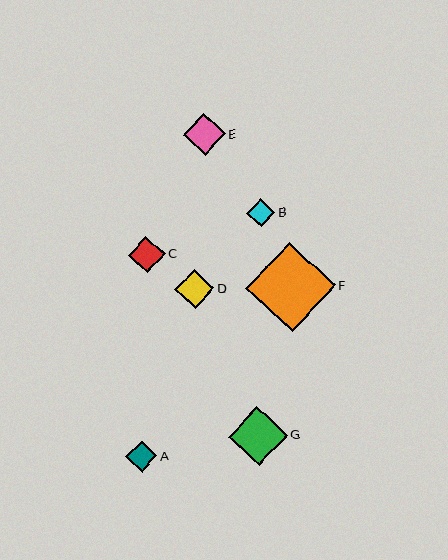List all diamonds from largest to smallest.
From largest to smallest: F, G, E, D, C, A, B.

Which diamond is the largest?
Diamond F is the largest with a size of approximately 89 pixels.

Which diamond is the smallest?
Diamond B is the smallest with a size of approximately 28 pixels.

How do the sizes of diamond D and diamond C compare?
Diamond D and diamond C are approximately the same size.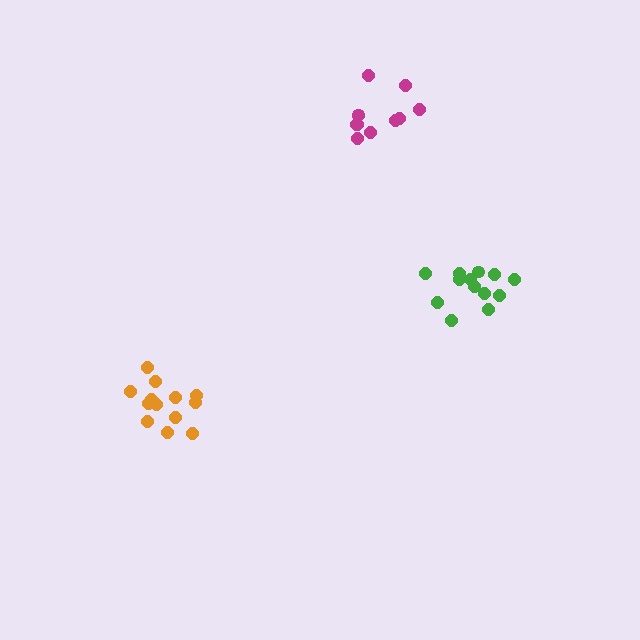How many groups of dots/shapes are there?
There are 3 groups.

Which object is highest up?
The magenta cluster is topmost.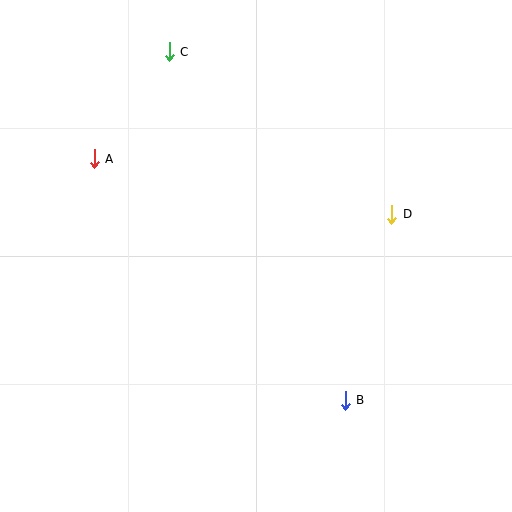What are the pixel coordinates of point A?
Point A is at (94, 159).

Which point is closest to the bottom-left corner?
Point B is closest to the bottom-left corner.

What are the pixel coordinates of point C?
Point C is at (169, 52).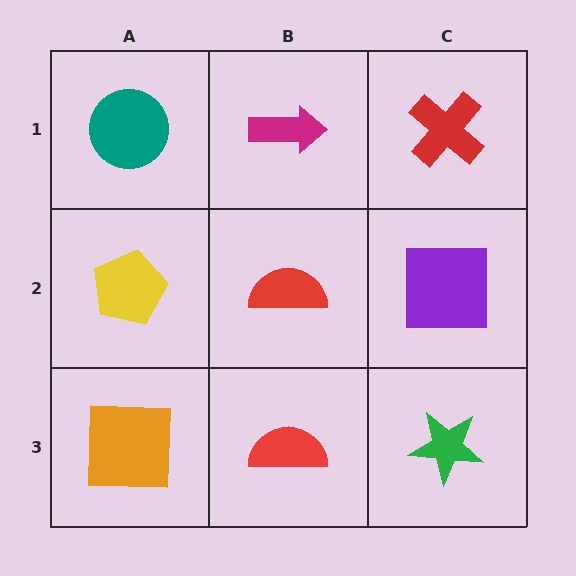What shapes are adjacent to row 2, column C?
A red cross (row 1, column C), a green star (row 3, column C), a red semicircle (row 2, column B).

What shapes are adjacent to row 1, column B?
A red semicircle (row 2, column B), a teal circle (row 1, column A), a red cross (row 1, column C).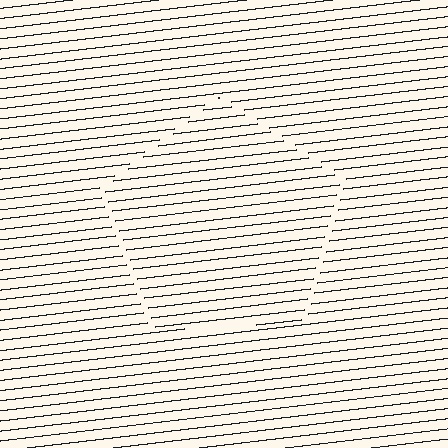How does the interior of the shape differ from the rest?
The interior of the shape contains the same grating, shifted by half a period — the contour is defined by the phase discontinuity where line-ends from the inner and outer gratings abut.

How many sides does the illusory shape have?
5 sides — the line-ends trace a pentagon.